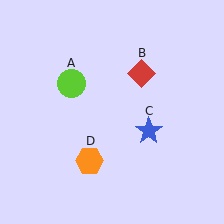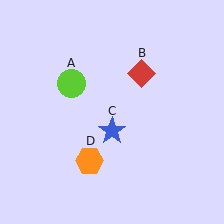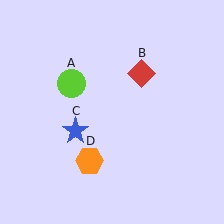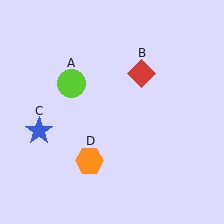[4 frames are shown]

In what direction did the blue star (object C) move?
The blue star (object C) moved left.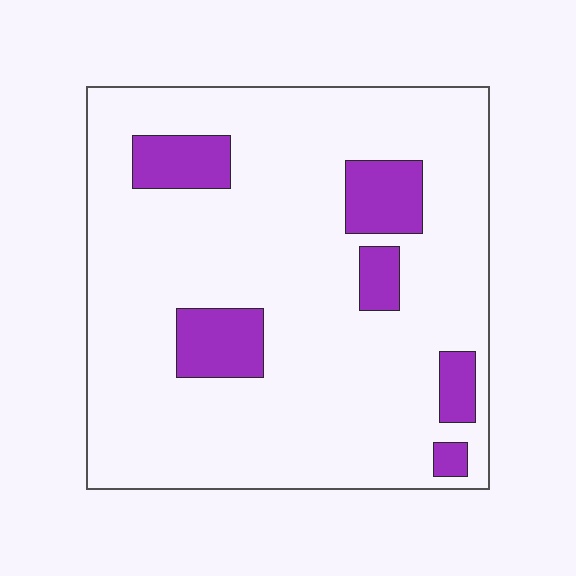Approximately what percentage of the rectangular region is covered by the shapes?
Approximately 15%.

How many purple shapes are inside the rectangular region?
6.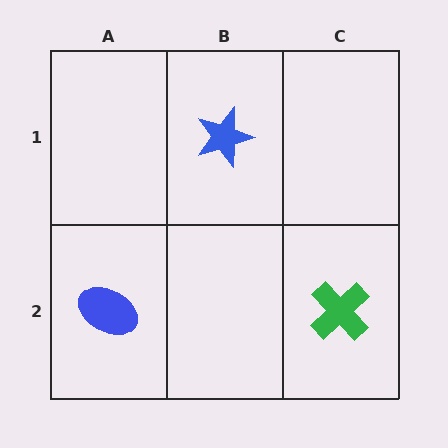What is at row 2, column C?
A green cross.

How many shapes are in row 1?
1 shape.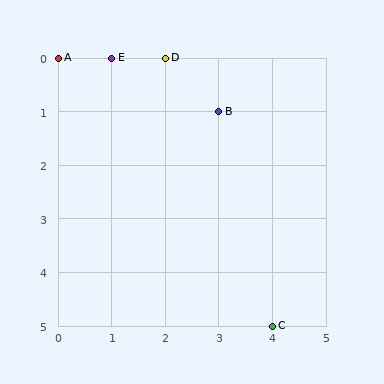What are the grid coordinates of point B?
Point B is at grid coordinates (3, 1).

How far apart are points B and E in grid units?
Points B and E are 2 columns and 1 row apart (about 2.2 grid units diagonally).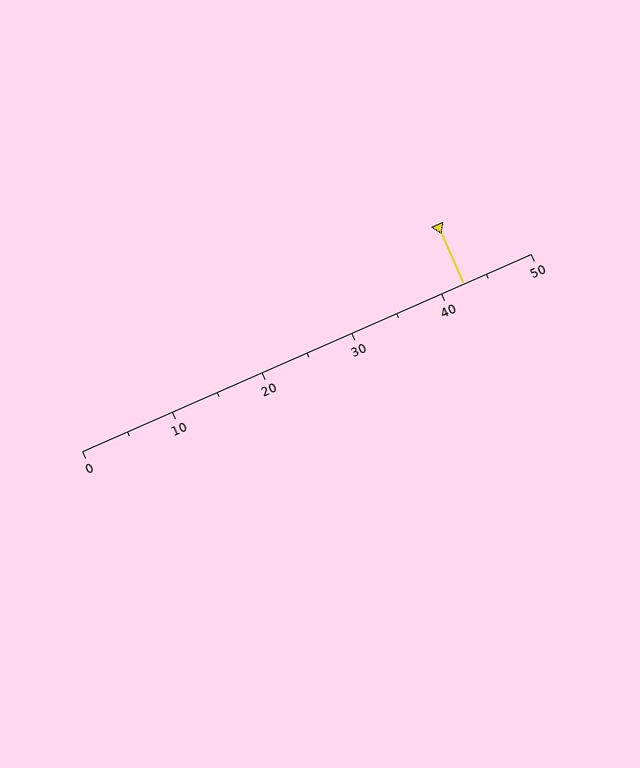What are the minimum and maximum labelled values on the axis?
The axis runs from 0 to 50.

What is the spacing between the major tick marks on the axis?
The major ticks are spaced 10 apart.